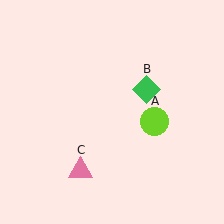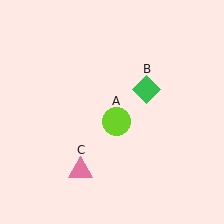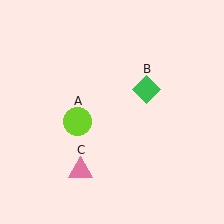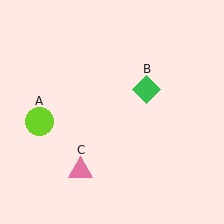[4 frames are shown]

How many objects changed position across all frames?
1 object changed position: lime circle (object A).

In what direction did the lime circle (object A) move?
The lime circle (object A) moved left.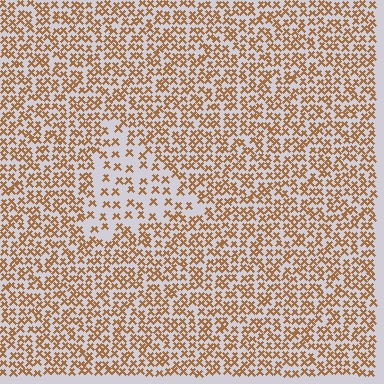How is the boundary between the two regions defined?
The boundary is defined by a change in element density (approximately 2.1x ratio). All elements are the same color, size, and shape.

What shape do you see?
I see a triangle.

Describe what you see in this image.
The image contains small brown elements arranged at two different densities. A triangle-shaped region is visible where the elements are less densely packed than the surrounding area.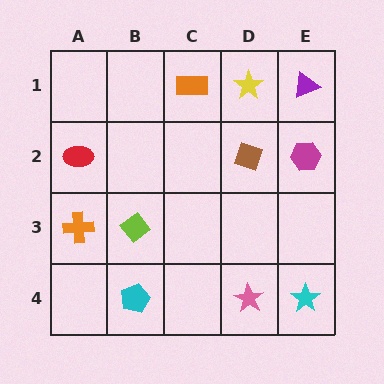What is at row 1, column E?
A purple triangle.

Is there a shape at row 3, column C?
No, that cell is empty.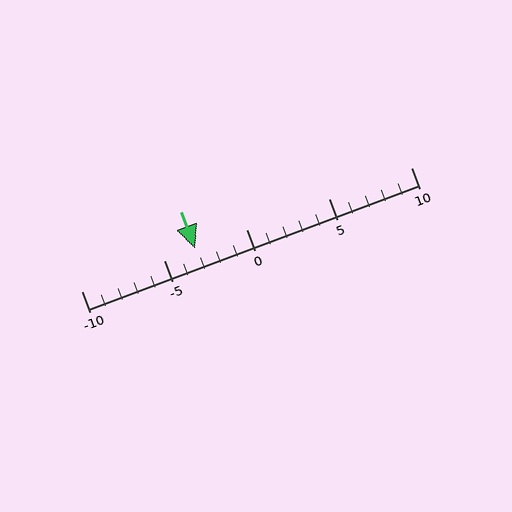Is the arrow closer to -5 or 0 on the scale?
The arrow is closer to -5.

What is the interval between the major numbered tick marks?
The major tick marks are spaced 5 units apart.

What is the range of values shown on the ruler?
The ruler shows values from -10 to 10.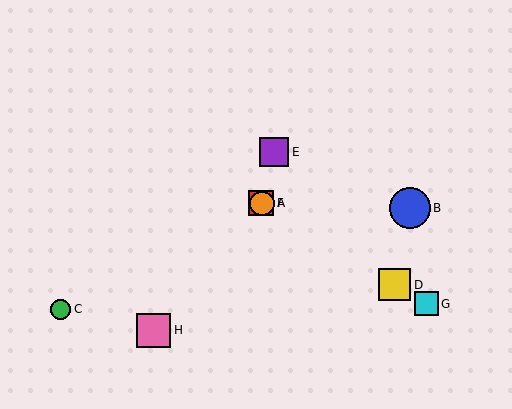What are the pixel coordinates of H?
Object H is at (154, 330).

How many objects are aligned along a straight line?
4 objects (A, D, F, G) are aligned along a straight line.